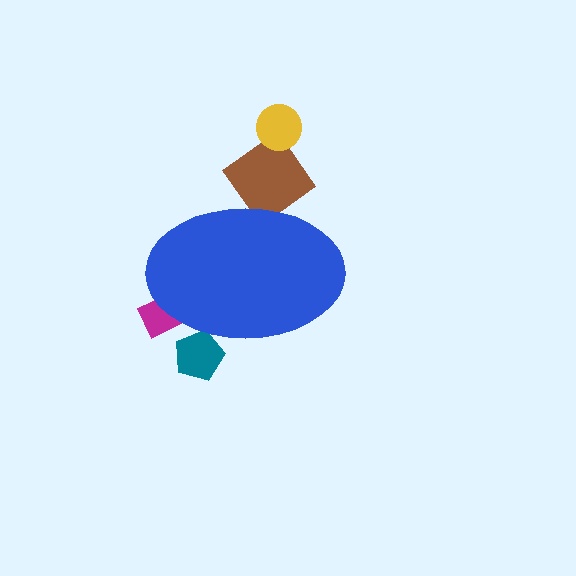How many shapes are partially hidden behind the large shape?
3 shapes are partially hidden.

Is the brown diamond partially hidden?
Yes, the brown diamond is partially hidden behind the blue ellipse.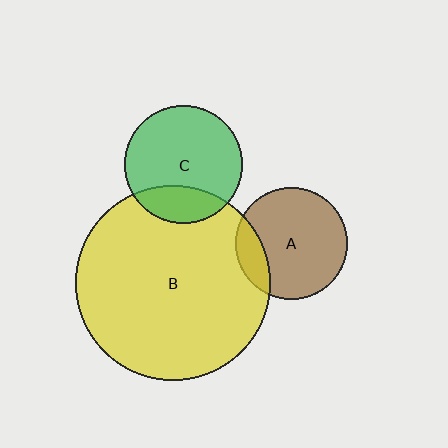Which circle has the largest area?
Circle B (yellow).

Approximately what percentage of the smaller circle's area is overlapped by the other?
Approximately 25%.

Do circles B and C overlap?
Yes.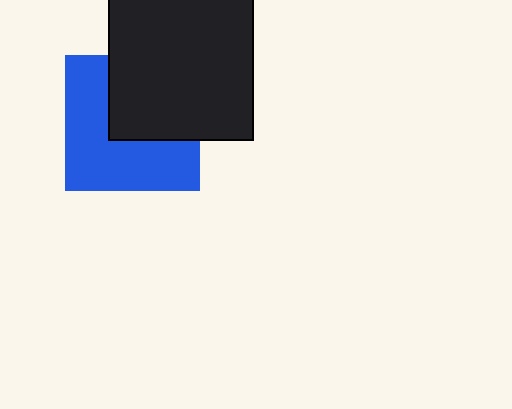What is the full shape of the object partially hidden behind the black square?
The partially hidden object is a blue square.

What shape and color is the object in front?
The object in front is a black square.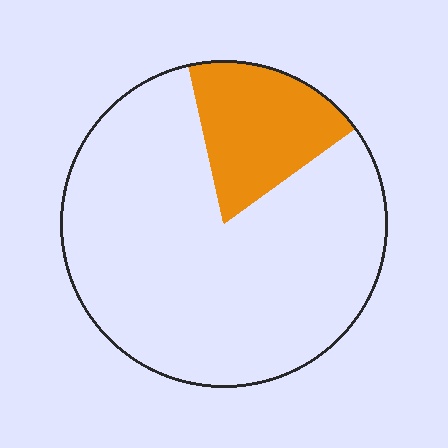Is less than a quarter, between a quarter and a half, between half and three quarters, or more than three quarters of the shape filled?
Less than a quarter.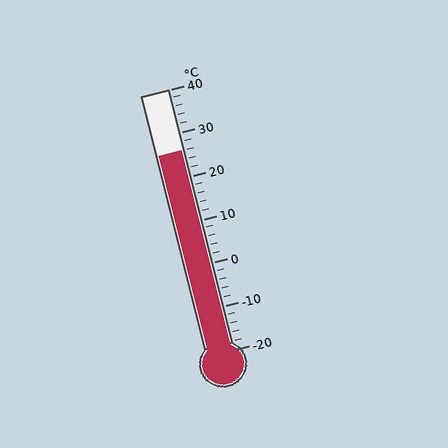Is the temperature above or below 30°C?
The temperature is below 30°C.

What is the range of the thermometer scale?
The thermometer scale ranges from -20°C to 40°C.